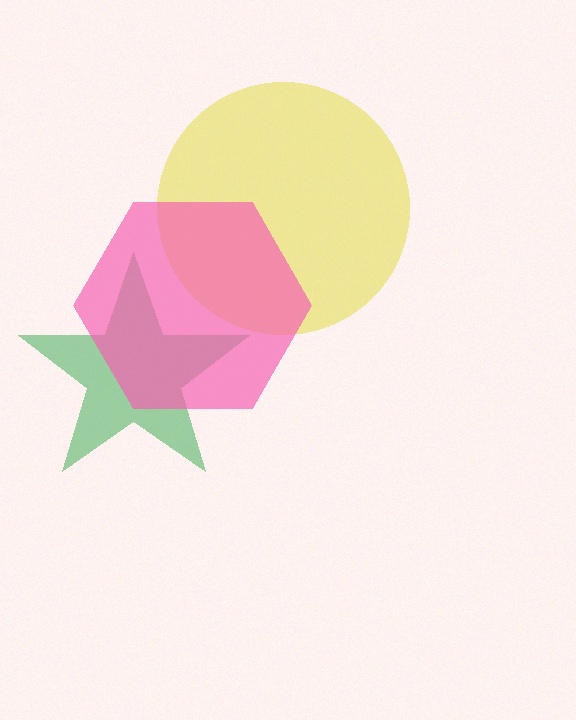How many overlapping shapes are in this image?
There are 3 overlapping shapes in the image.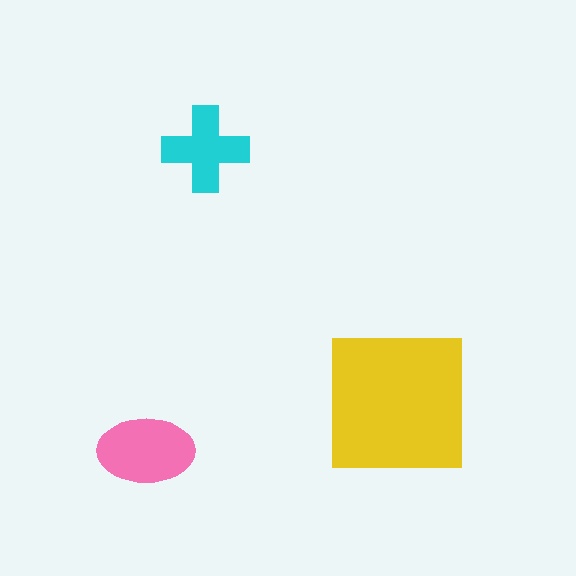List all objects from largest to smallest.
The yellow square, the pink ellipse, the cyan cross.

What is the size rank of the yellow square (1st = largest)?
1st.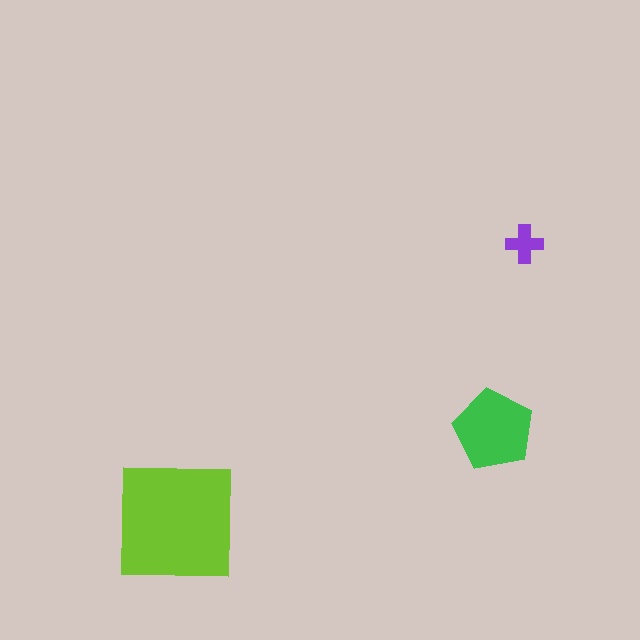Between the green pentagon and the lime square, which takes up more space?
The lime square.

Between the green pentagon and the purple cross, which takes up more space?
The green pentagon.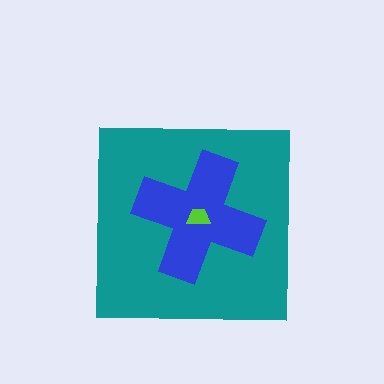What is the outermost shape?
The teal square.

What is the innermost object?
The lime trapezoid.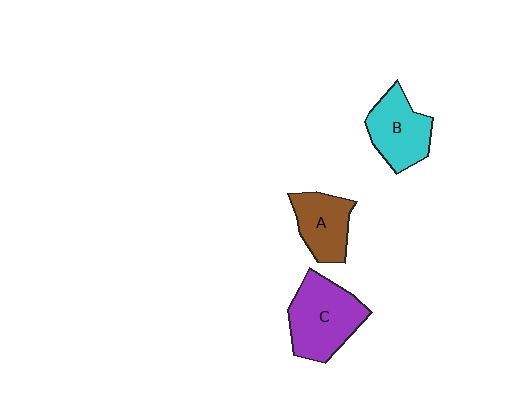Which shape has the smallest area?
Shape A (brown).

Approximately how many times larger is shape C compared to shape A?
Approximately 1.5 times.